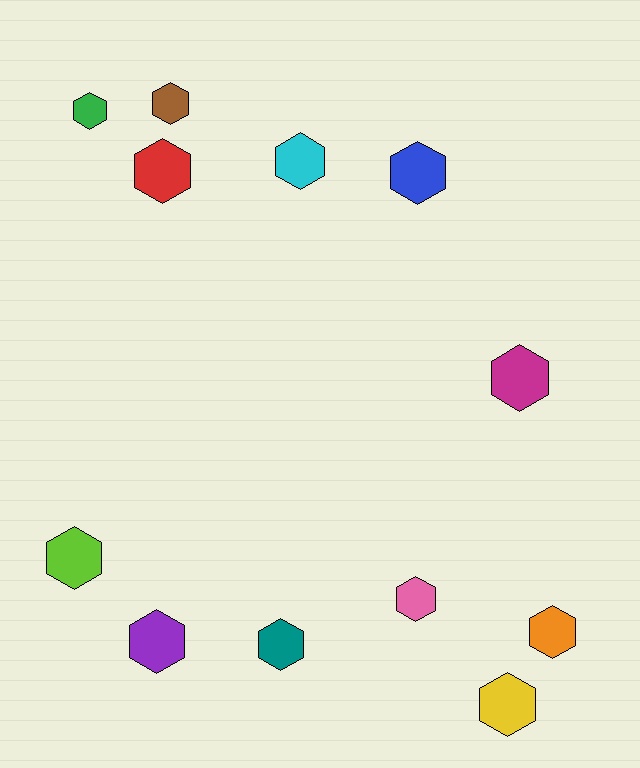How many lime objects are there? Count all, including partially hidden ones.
There is 1 lime object.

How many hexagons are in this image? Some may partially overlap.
There are 12 hexagons.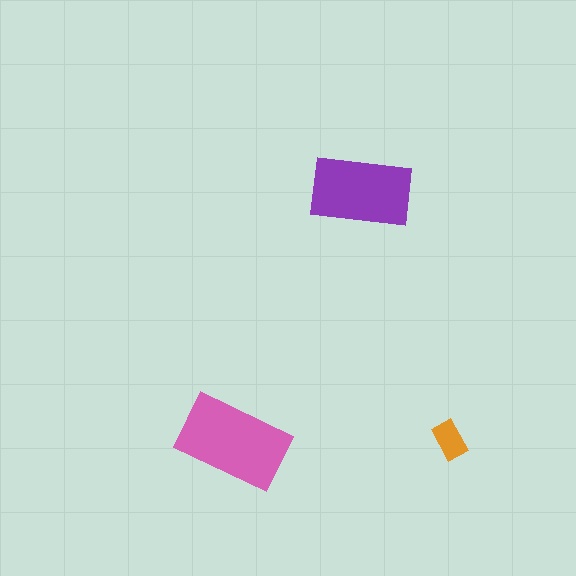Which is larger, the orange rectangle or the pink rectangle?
The pink one.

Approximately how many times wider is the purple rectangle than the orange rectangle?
About 2.5 times wider.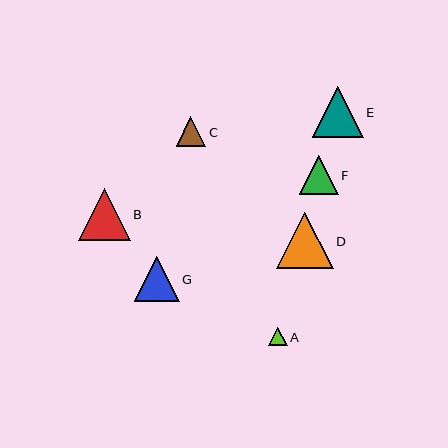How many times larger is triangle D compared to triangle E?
Triangle D is approximately 1.1 times the size of triangle E.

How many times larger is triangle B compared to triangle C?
Triangle B is approximately 1.7 times the size of triangle C.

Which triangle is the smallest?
Triangle A is the smallest with a size of approximately 18 pixels.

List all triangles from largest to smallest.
From largest to smallest: D, B, E, G, F, C, A.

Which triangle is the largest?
Triangle D is the largest with a size of approximately 56 pixels.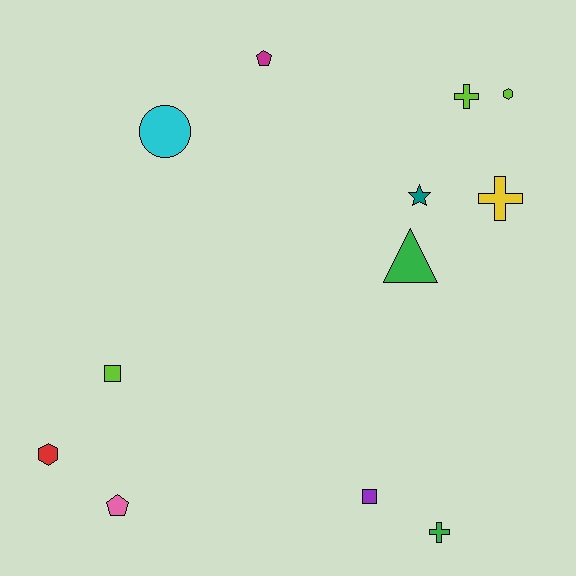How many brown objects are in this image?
There are no brown objects.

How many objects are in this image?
There are 12 objects.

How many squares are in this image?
There are 2 squares.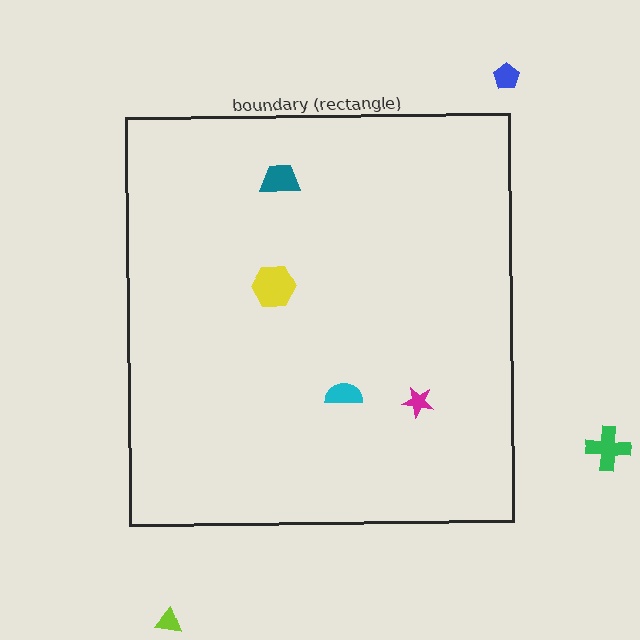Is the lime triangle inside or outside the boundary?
Outside.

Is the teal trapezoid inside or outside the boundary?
Inside.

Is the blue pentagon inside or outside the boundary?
Outside.